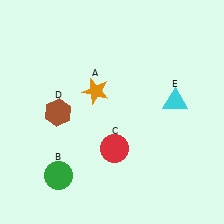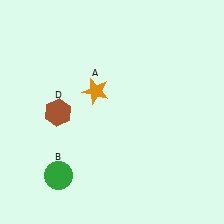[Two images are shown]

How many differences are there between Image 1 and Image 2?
There are 2 differences between the two images.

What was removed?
The red circle (C), the cyan triangle (E) were removed in Image 2.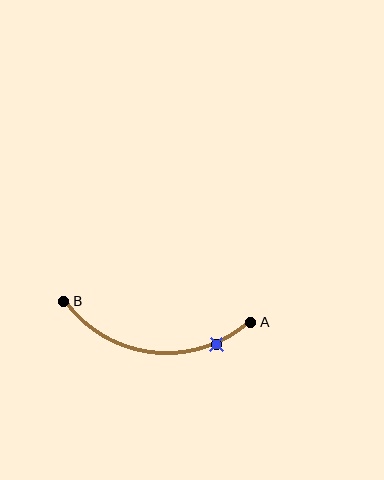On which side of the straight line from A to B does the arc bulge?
The arc bulges below the straight line connecting A and B.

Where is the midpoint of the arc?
The arc midpoint is the point on the curve farthest from the straight line joining A and B. It sits below that line.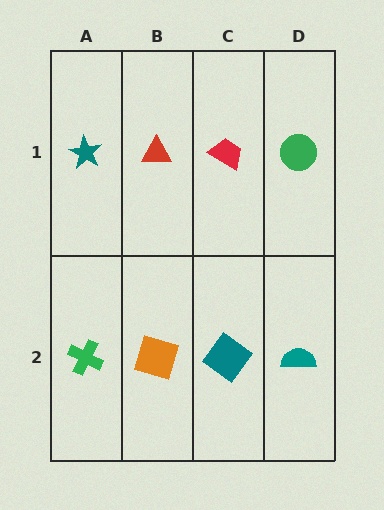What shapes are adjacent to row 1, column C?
A teal diamond (row 2, column C), a red triangle (row 1, column B), a green circle (row 1, column D).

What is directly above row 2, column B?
A red triangle.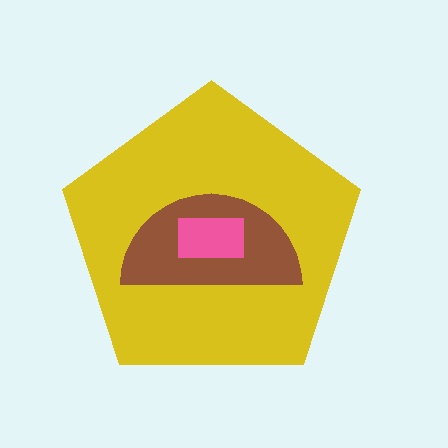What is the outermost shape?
The yellow pentagon.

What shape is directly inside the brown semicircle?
The pink rectangle.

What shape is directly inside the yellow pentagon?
The brown semicircle.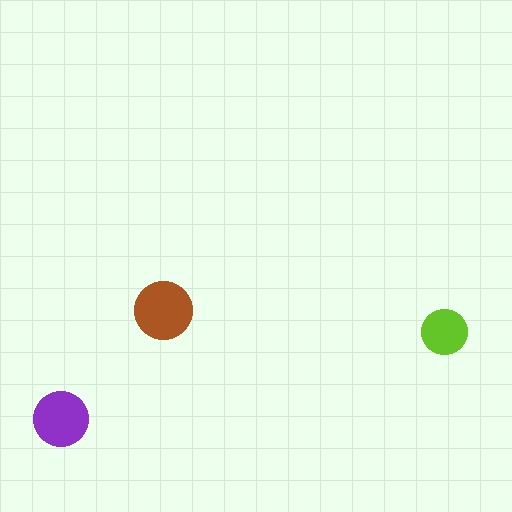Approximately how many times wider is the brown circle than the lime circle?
About 1.5 times wider.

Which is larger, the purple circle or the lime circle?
The purple one.